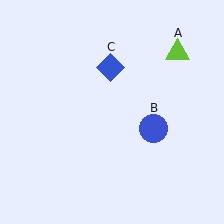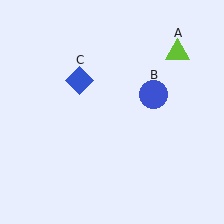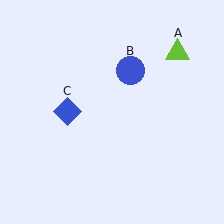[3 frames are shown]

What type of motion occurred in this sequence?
The blue circle (object B), blue diamond (object C) rotated counterclockwise around the center of the scene.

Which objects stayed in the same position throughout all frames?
Lime triangle (object A) remained stationary.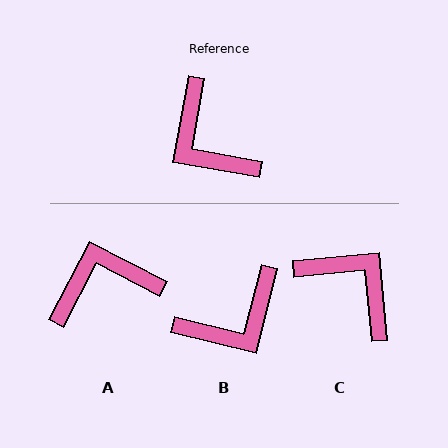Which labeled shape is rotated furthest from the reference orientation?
C, about 165 degrees away.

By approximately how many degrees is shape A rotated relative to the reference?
Approximately 107 degrees clockwise.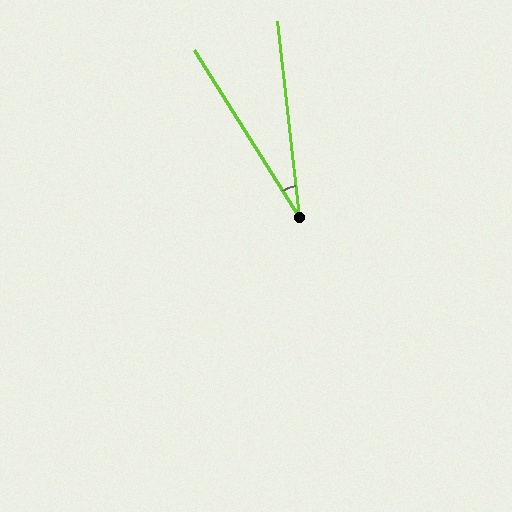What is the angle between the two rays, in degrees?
Approximately 26 degrees.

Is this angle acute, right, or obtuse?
It is acute.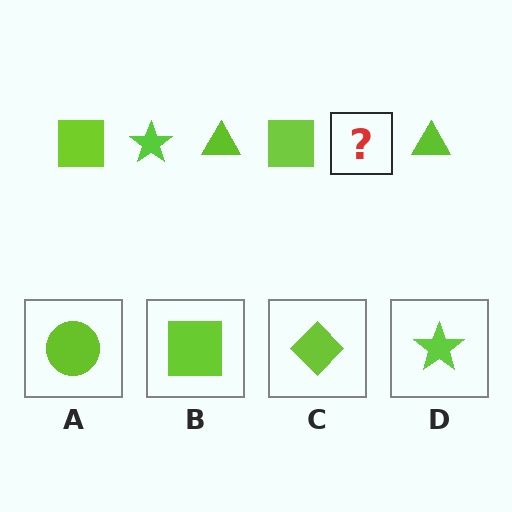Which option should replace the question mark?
Option D.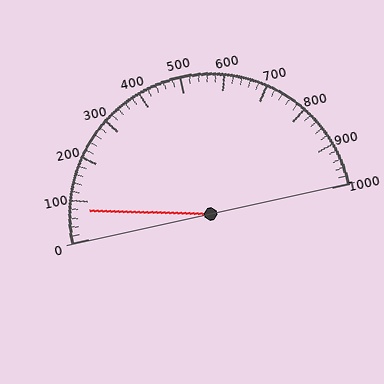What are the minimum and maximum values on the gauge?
The gauge ranges from 0 to 1000.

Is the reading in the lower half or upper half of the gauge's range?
The reading is in the lower half of the range (0 to 1000).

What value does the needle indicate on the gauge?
The needle indicates approximately 80.